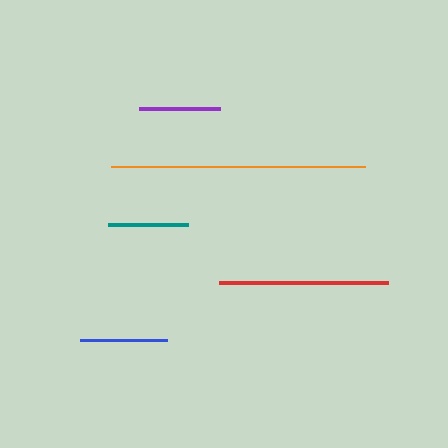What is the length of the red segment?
The red segment is approximately 170 pixels long.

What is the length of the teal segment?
The teal segment is approximately 80 pixels long.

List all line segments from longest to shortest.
From longest to shortest: orange, red, blue, purple, teal.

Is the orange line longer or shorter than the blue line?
The orange line is longer than the blue line.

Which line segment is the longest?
The orange line is the longest at approximately 253 pixels.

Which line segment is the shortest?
The teal line is the shortest at approximately 80 pixels.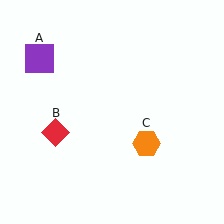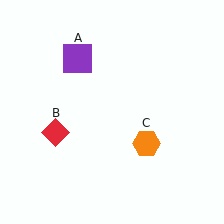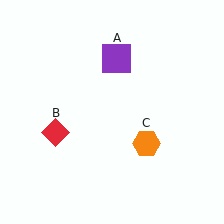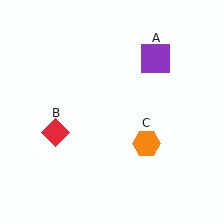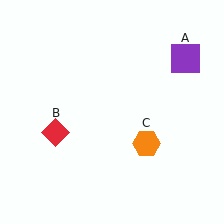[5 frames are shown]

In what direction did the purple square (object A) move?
The purple square (object A) moved right.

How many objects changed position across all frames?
1 object changed position: purple square (object A).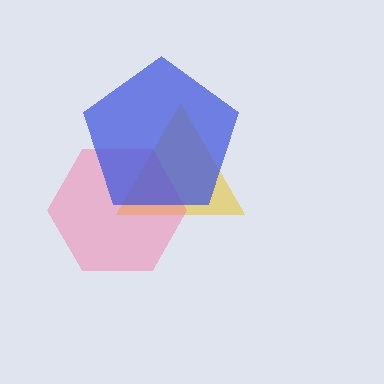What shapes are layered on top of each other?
The layered shapes are: a yellow triangle, a pink hexagon, a blue pentagon.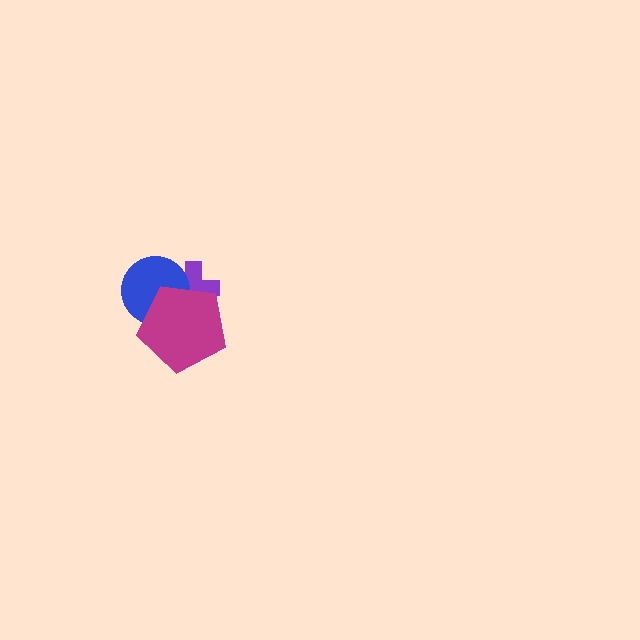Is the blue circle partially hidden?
Yes, it is partially covered by another shape.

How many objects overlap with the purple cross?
2 objects overlap with the purple cross.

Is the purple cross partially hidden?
Yes, it is partially covered by another shape.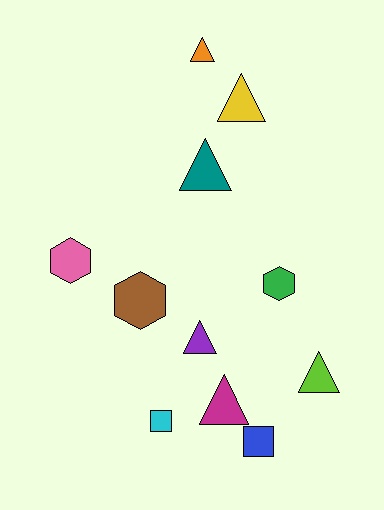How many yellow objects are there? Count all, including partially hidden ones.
There is 1 yellow object.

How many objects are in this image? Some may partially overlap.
There are 11 objects.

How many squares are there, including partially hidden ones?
There are 2 squares.